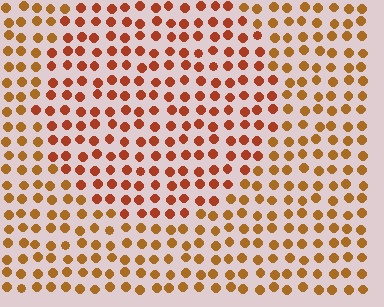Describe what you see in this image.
The image is filled with small brown elements in a uniform arrangement. A circle-shaped region is visible where the elements are tinted to a slightly different hue, forming a subtle color boundary.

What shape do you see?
I see a circle.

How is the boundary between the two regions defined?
The boundary is defined purely by a slight shift in hue (about 21 degrees). Spacing, size, and orientation are identical on both sides.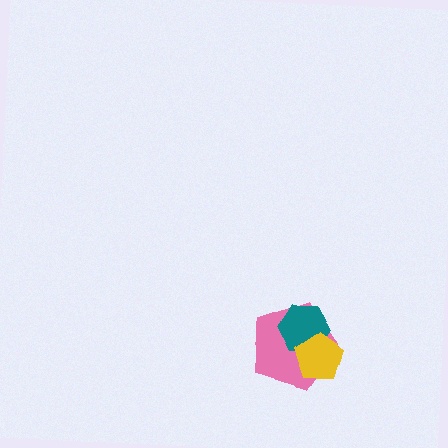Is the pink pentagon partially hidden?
Yes, it is partially covered by another shape.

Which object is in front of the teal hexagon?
The yellow pentagon is in front of the teal hexagon.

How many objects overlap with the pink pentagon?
2 objects overlap with the pink pentagon.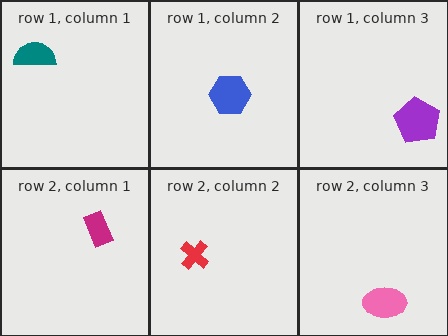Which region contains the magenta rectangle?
The row 2, column 1 region.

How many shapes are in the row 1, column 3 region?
1.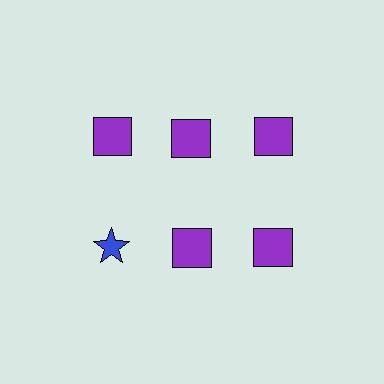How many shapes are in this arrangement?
There are 6 shapes arranged in a grid pattern.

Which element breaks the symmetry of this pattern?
The blue star in the second row, leftmost column breaks the symmetry. All other shapes are purple squares.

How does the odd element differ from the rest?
It differs in both color (blue instead of purple) and shape (star instead of square).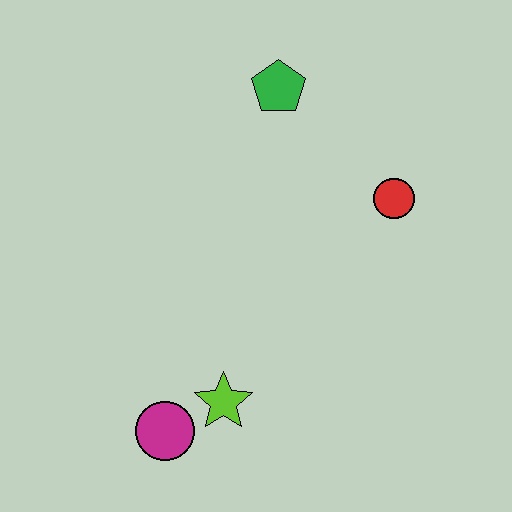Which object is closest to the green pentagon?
The red circle is closest to the green pentagon.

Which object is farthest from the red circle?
The magenta circle is farthest from the red circle.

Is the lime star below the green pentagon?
Yes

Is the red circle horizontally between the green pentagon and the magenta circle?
No